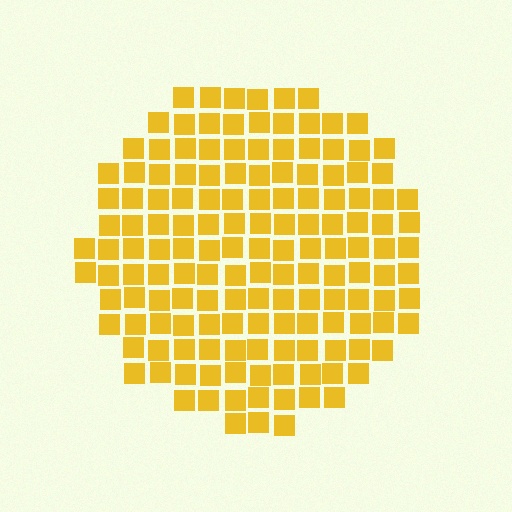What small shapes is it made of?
It is made of small squares.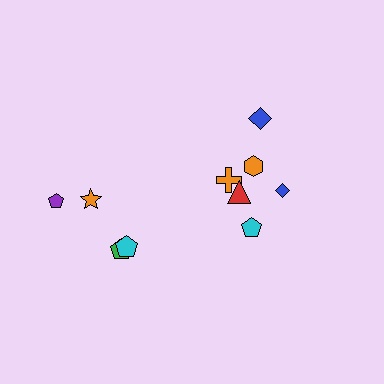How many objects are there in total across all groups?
There are 10 objects.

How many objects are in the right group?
There are 6 objects.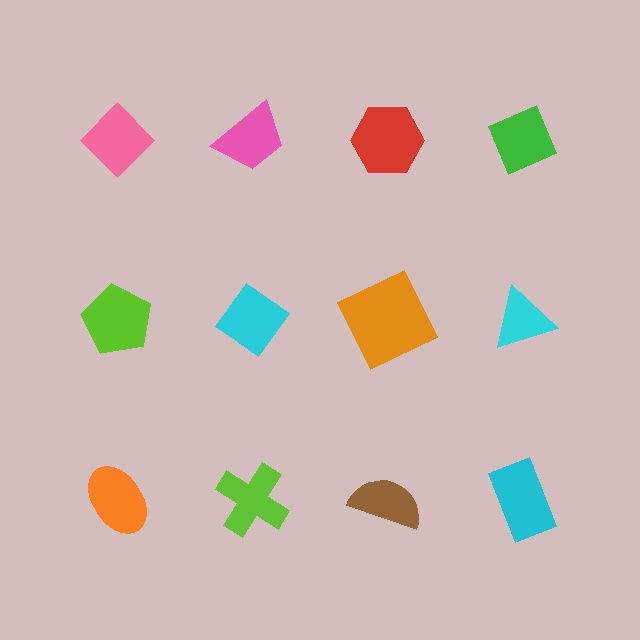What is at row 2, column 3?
An orange square.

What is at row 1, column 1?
A pink diamond.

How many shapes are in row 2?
4 shapes.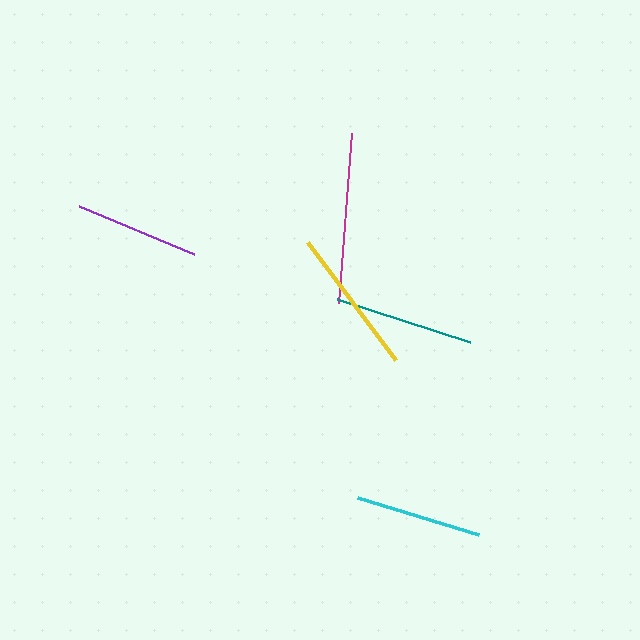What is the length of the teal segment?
The teal segment is approximately 140 pixels long.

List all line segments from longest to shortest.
From longest to shortest: magenta, yellow, teal, cyan, purple.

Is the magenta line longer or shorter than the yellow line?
The magenta line is longer than the yellow line.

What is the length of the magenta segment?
The magenta segment is approximately 171 pixels long.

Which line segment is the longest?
The magenta line is the longest at approximately 171 pixels.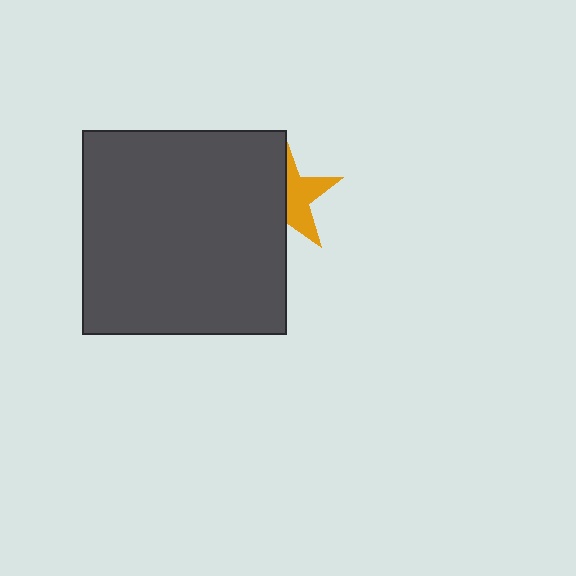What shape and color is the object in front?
The object in front is a dark gray square.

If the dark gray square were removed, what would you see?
You would see the complete orange star.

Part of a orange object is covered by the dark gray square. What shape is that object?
It is a star.